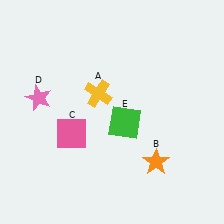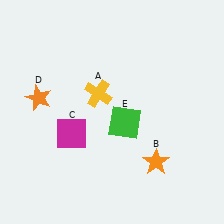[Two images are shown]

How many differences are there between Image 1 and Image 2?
There are 2 differences between the two images.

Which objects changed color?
C changed from pink to magenta. D changed from pink to orange.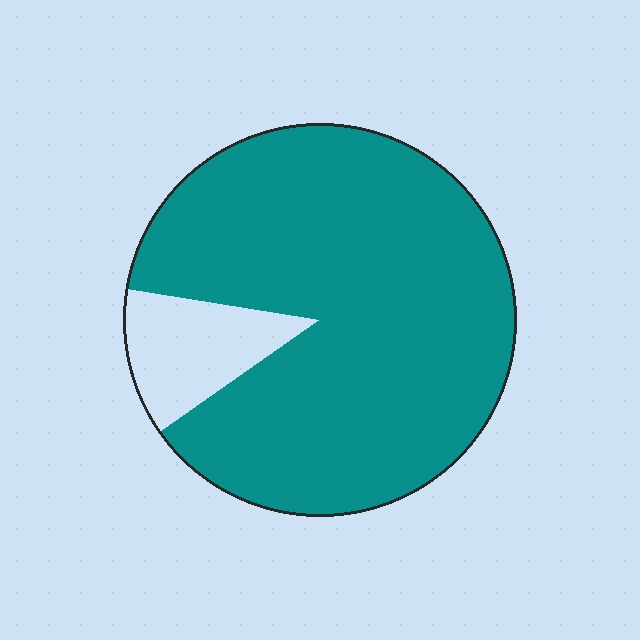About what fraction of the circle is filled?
About seven eighths (7/8).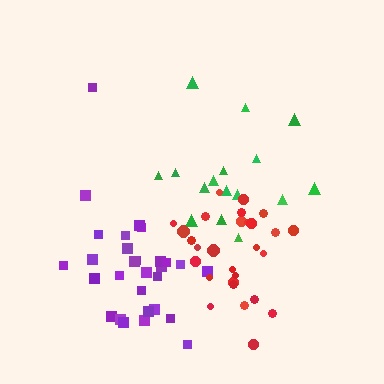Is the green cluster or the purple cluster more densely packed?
Purple.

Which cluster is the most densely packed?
Red.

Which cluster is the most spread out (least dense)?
Green.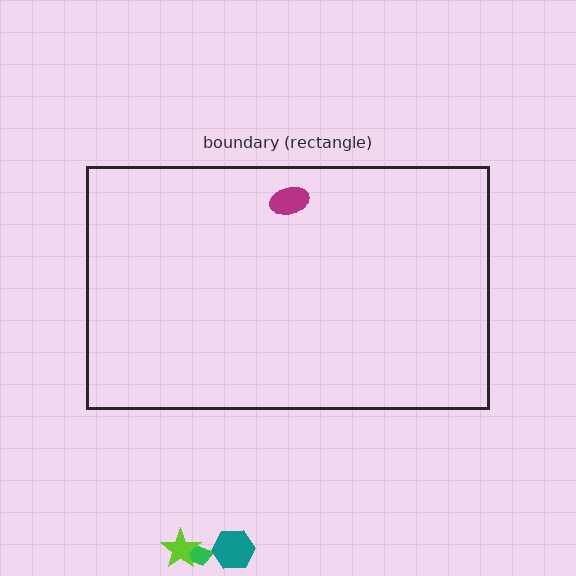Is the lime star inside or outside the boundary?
Outside.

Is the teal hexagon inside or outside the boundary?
Outside.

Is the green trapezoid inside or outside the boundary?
Outside.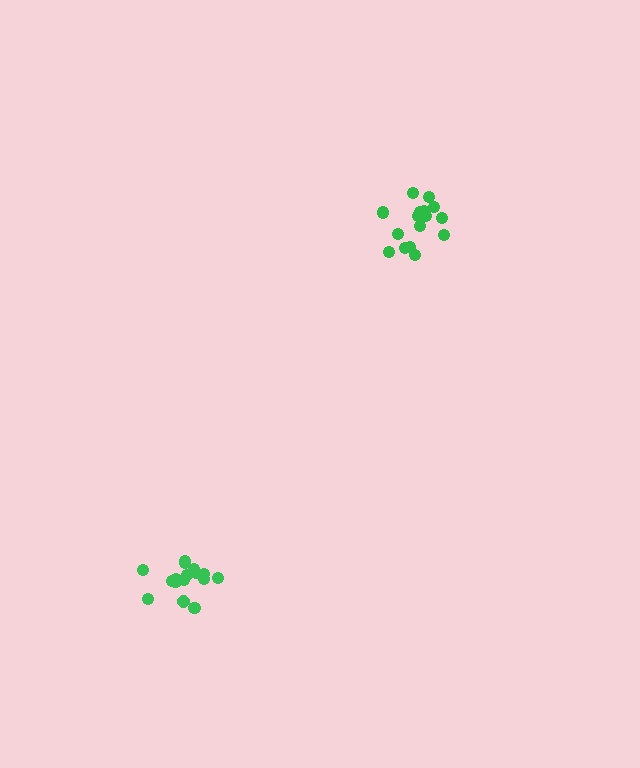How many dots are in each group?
Group 1: 16 dots, Group 2: 16 dots (32 total).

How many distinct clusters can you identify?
There are 2 distinct clusters.